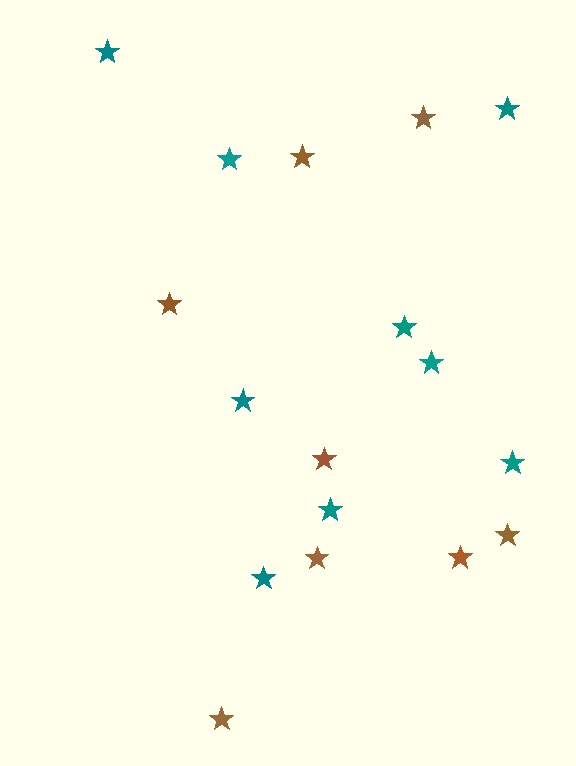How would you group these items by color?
There are 2 groups: one group of teal stars (9) and one group of brown stars (8).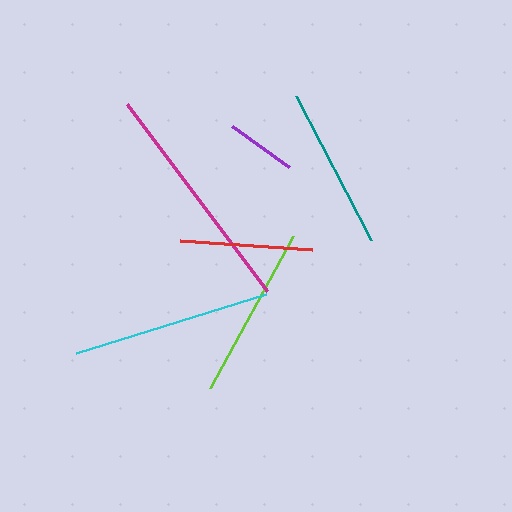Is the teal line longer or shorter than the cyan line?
The cyan line is longer than the teal line.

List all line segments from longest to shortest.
From longest to shortest: magenta, cyan, lime, teal, red, purple.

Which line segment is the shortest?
The purple line is the shortest at approximately 71 pixels.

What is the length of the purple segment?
The purple segment is approximately 71 pixels long.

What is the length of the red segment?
The red segment is approximately 133 pixels long.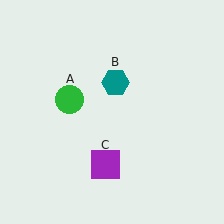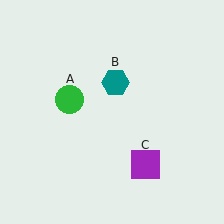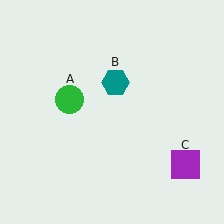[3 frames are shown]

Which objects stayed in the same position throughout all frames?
Green circle (object A) and teal hexagon (object B) remained stationary.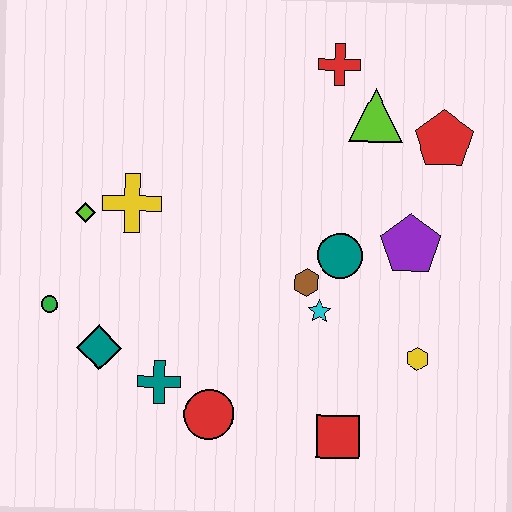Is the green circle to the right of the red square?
No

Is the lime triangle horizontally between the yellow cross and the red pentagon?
Yes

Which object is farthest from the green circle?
The red pentagon is farthest from the green circle.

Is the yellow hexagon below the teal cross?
No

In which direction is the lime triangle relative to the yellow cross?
The lime triangle is to the right of the yellow cross.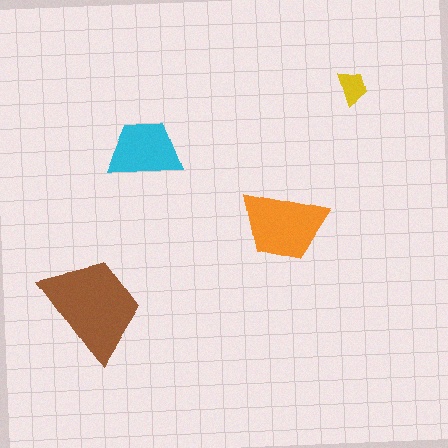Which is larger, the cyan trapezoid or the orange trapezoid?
The orange one.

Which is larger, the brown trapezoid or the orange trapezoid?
The brown one.